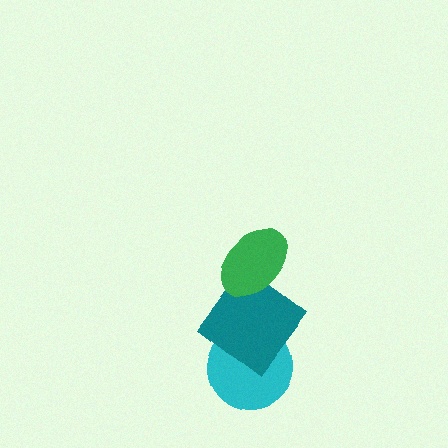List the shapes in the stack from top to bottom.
From top to bottom: the green ellipse, the teal diamond, the cyan circle.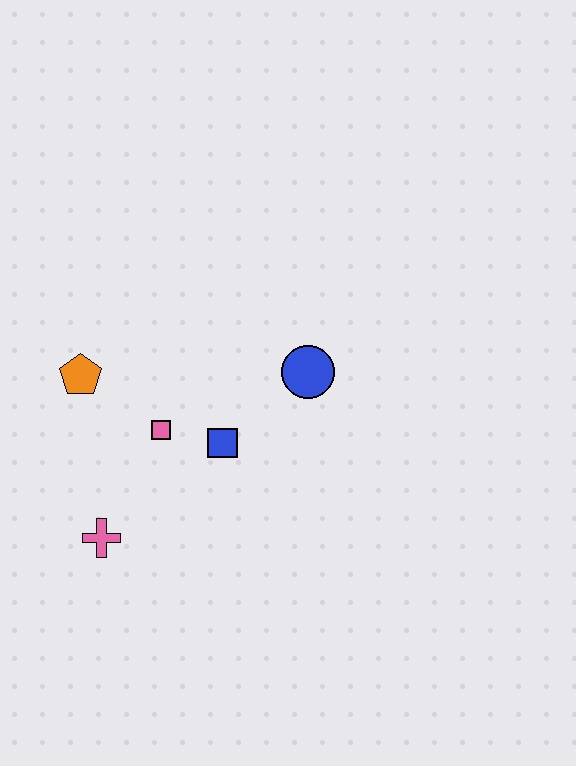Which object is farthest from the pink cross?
The blue circle is farthest from the pink cross.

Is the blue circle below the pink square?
No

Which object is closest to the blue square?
The pink square is closest to the blue square.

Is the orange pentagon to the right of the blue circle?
No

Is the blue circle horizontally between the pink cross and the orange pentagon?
No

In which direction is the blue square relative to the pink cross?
The blue square is to the right of the pink cross.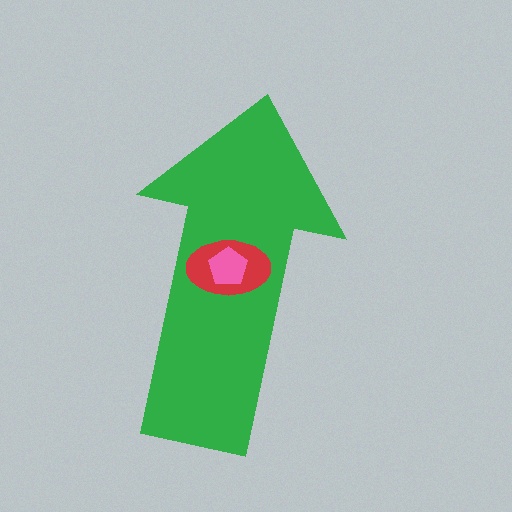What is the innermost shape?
The pink pentagon.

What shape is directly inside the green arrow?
The red ellipse.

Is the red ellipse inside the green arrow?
Yes.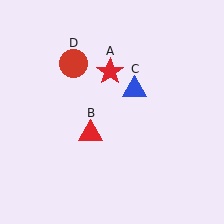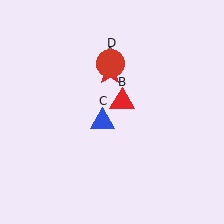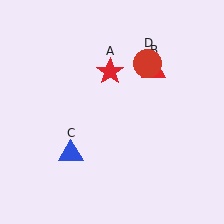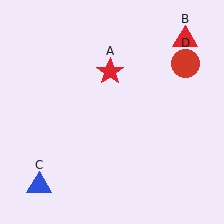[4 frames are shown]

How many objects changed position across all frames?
3 objects changed position: red triangle (object B), blue triangle (object C), red circle (object D).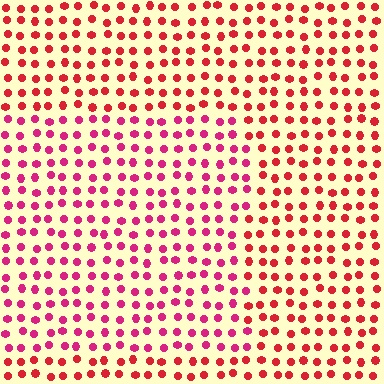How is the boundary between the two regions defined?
The boundary is defined purely by a slight shift in hue (about 26 degrees). Spacing, size, and orientation are identical on both sides.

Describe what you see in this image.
The image is filled with small red elements in a uniform arrangement. A rectangle-shaped region is visible where the elements are tinted to a slightly different hue, forming a subtle color boundary.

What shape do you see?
I see a rectangle.